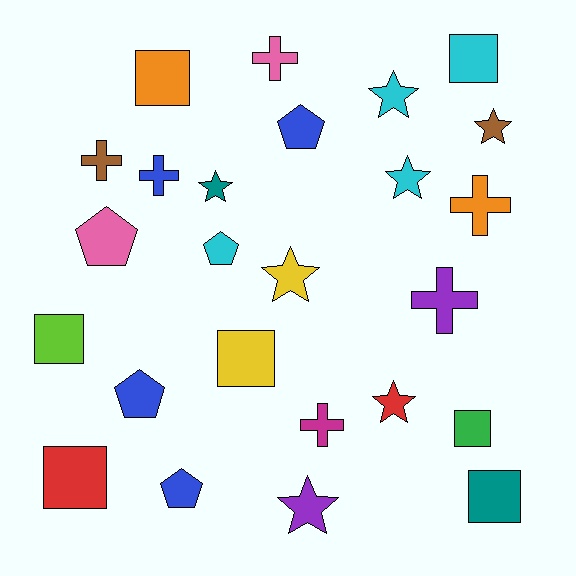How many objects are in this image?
There are 25 objects.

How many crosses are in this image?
There are 6 crosses.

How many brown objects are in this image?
There are 2 brown objects.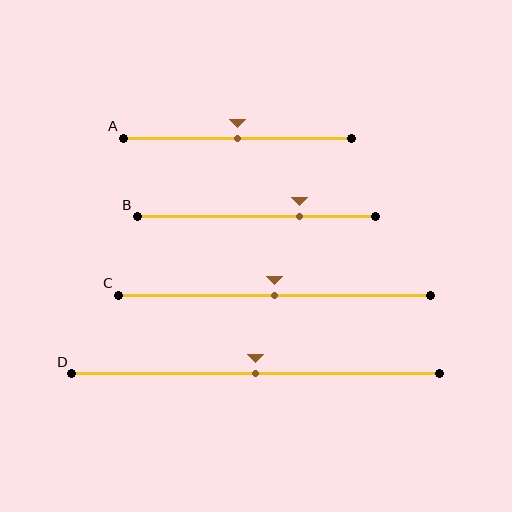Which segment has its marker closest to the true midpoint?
Segment A has its marker closest to the true midpoint.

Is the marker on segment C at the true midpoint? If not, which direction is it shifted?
Yes, the marker on segment C is at the true midpoint.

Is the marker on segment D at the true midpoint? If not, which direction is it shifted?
Yes, the marker on segment D is at the true midpoint.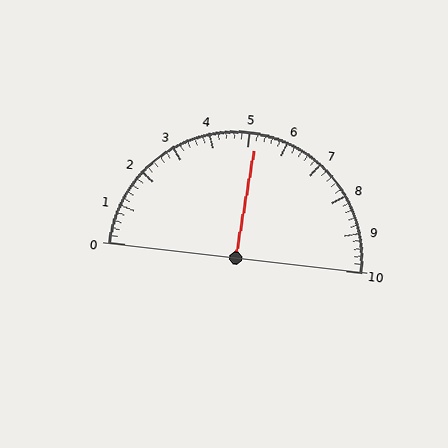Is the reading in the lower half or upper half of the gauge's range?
The reading is in the upper half of the range (0 to 10).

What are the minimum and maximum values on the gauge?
The gauge ranges from 0 to 10.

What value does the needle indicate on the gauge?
The needle indicates approximately 5.2.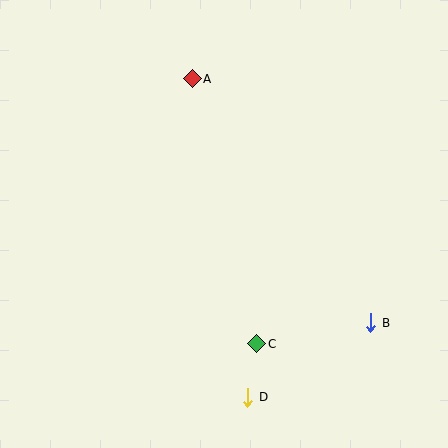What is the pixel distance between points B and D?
The distance between B and D is 144 pixels.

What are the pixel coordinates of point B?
Point B is at (371, 323).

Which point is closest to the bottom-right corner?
Point B is closest to the bottom-right corner.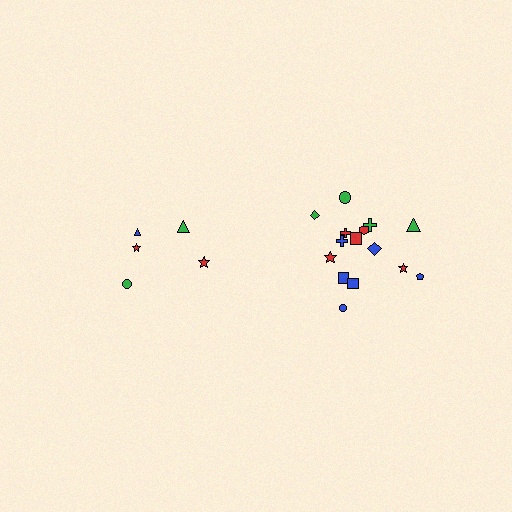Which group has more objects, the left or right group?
The right group.